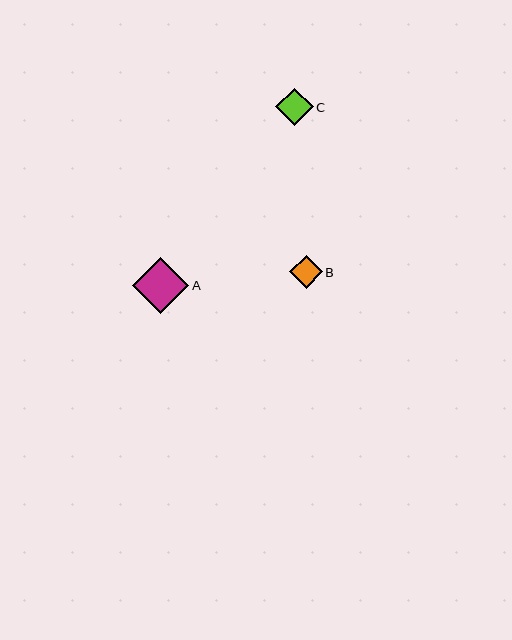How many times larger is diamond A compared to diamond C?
Diamond A is approximately 1.5 times the size of diamond C.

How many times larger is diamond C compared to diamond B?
Diamond C is approximately 1.1 times the size of diamond B.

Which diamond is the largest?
Diamond A is the largest with a size of approximately 56 pixels.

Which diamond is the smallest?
Diamond B is the smallest with a size of approximately 33 pixels.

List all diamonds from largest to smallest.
From largest to smallest: A, C, B.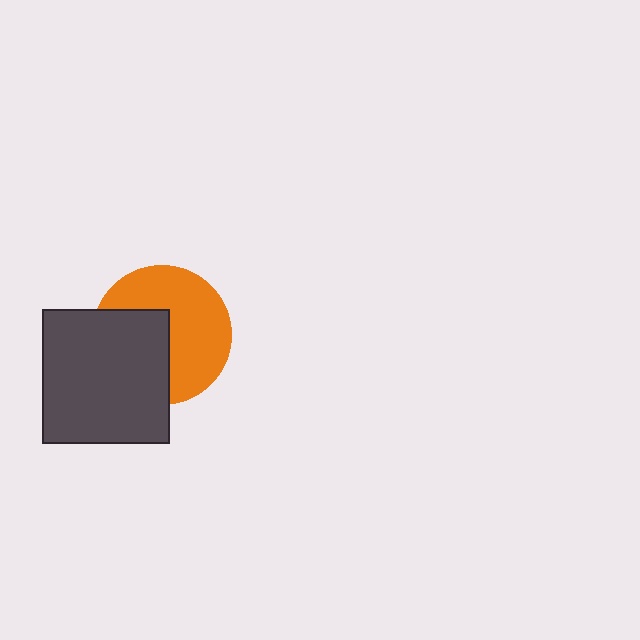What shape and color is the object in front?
The object in front is a dark gray rectangle.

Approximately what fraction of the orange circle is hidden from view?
Roughly 41% of the orange circle is hidden behind the dark gray rectangle.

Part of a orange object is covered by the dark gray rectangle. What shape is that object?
It is a circle.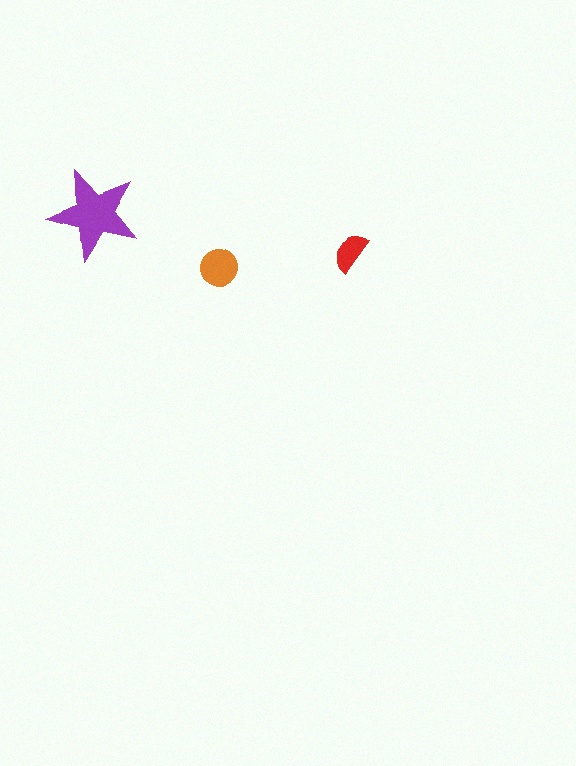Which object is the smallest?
The red semicircle.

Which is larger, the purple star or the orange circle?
The purple star.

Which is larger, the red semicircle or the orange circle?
The orange circle.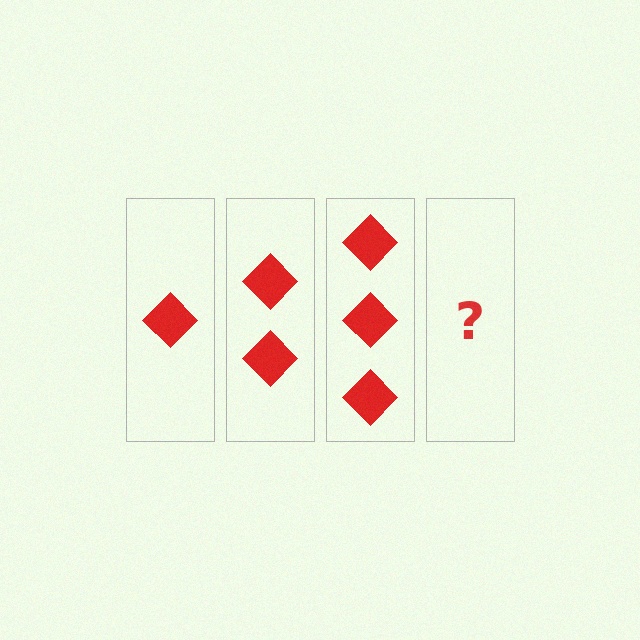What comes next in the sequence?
The next element should be 4 diamonds.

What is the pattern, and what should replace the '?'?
The pattern is that each step adds one more diamond. The '?' should be 4 diamonds.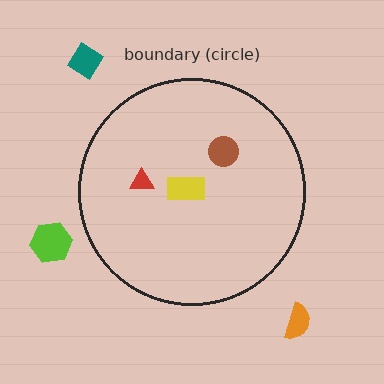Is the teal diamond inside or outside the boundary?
Outside.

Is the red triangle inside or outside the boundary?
Inside.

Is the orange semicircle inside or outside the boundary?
Outside.